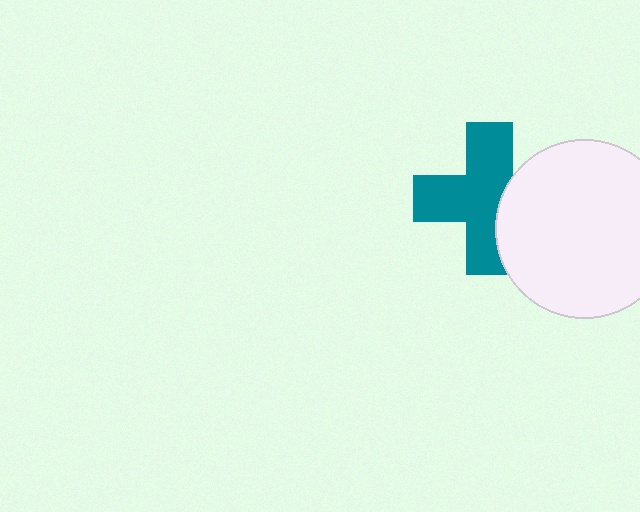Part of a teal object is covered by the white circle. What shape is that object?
It is a cross.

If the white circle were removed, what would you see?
You would see the complete teal cross.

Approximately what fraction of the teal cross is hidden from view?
Roughly 31% of the teal cross is hidden behind the white circle.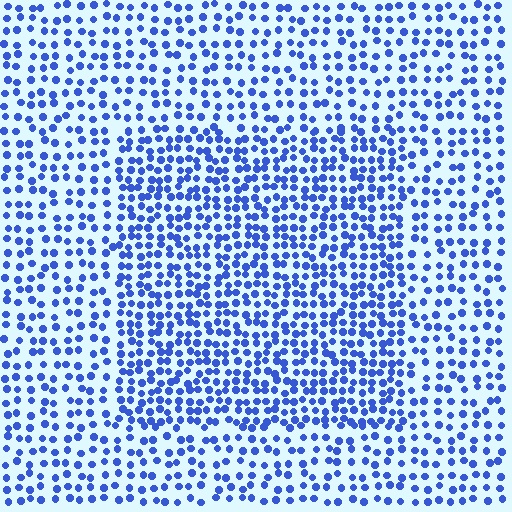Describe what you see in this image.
The image contains small blue elements arranged at two different densities. A rectangle-shaped region is visible where the elements are more densely packed than the surrounding area.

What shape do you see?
I see a rectangle.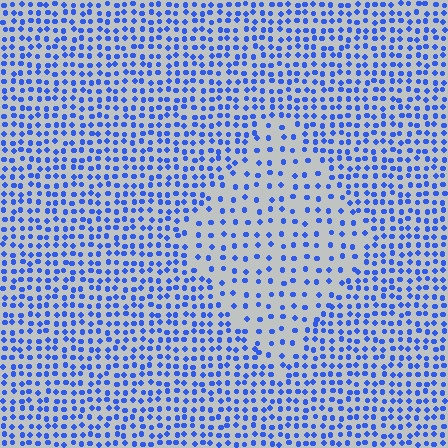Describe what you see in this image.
The image contains small blue elements arranged at two different densities. A diamond-shaped region is visible where the elements are less densely packed than the surrounding area.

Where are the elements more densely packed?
The elements are more densely packed outside the diamond boundary.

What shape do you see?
I see a diamond.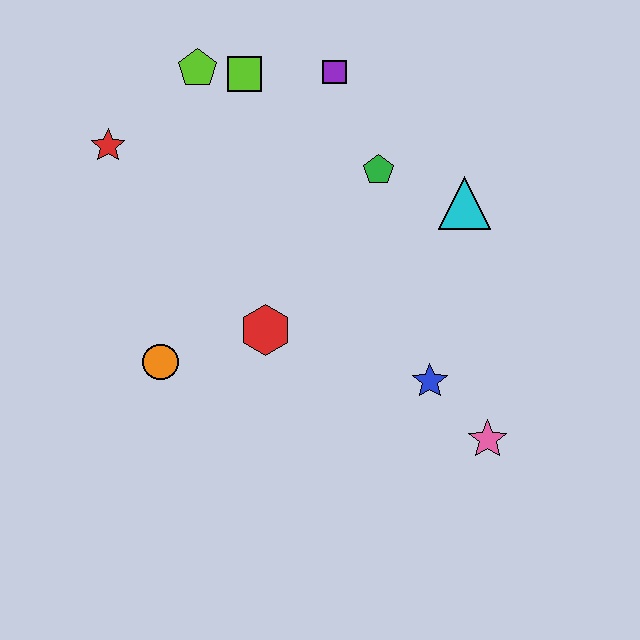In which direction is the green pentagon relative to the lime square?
The green pentagon is to the right of the lime square.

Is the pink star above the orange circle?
No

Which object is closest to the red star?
The lime pentagon is closest to the red star.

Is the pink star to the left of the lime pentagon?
No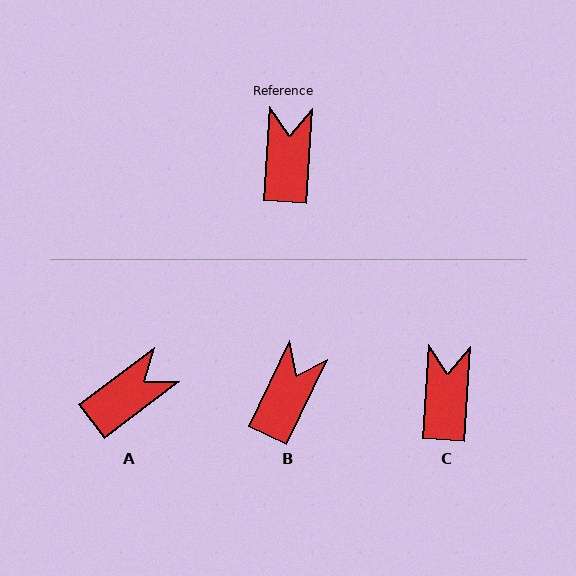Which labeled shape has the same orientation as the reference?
C.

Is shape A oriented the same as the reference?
No, it is off by about 50 degrees.